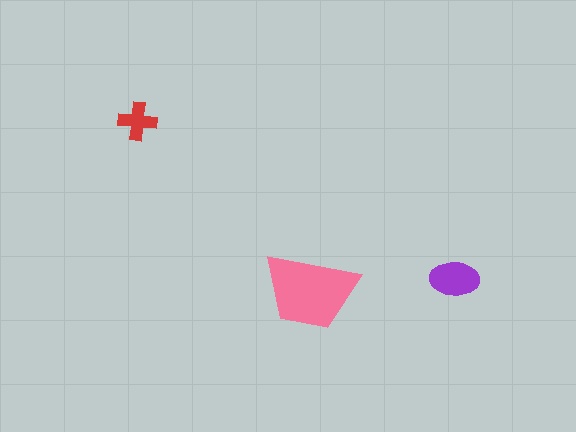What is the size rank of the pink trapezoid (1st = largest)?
1st.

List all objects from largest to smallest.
The pink trapezoid, the purple ellipse, the red cross.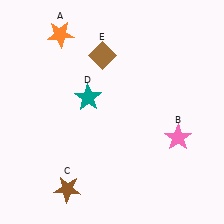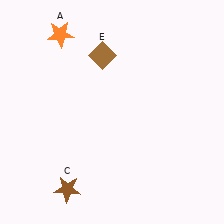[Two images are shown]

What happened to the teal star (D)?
The teal star (D) was removed in Image 2. It was in the top-left area of Image 1.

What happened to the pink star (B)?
The pink star (B) was removed in Image 2. It was in the bottom-right area of Image 1.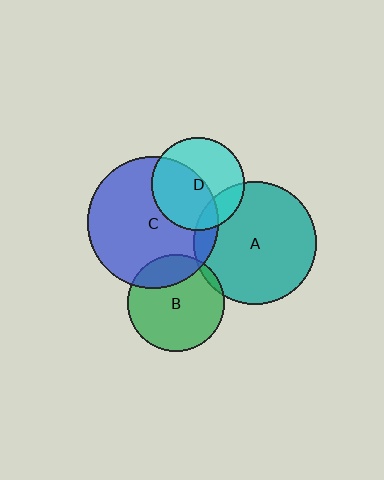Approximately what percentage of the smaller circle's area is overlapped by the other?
Approximately 10%.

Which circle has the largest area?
Circle C (blue).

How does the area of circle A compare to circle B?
Approximately 1.6 times.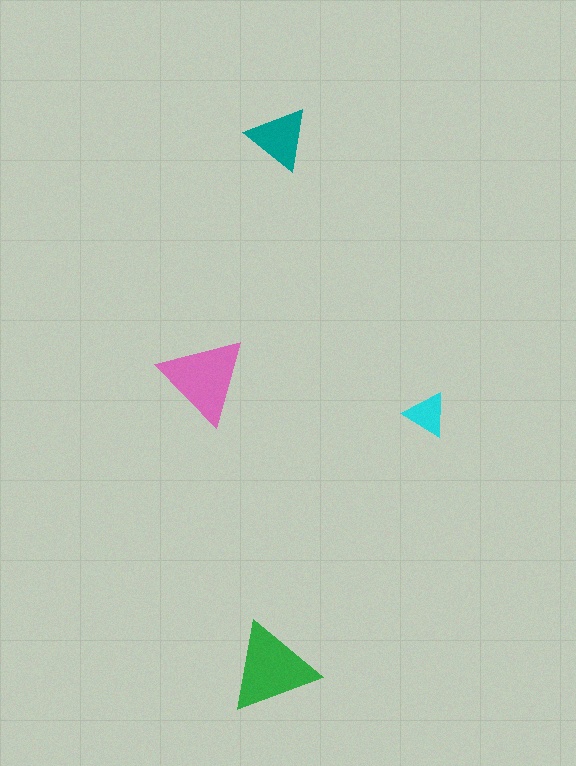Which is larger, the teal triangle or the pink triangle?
The pink one.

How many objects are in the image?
There are 4 objects in the image.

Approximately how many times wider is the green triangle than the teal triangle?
About 1.5 times wider.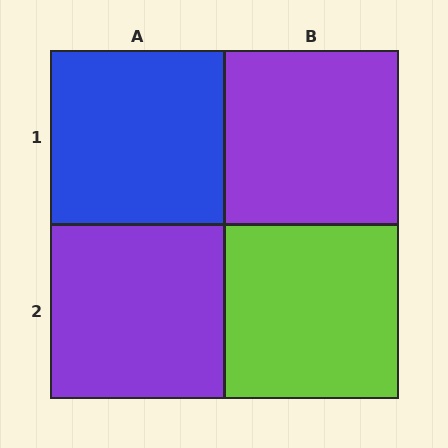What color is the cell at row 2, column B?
Lime.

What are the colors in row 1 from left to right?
Blue, purple.